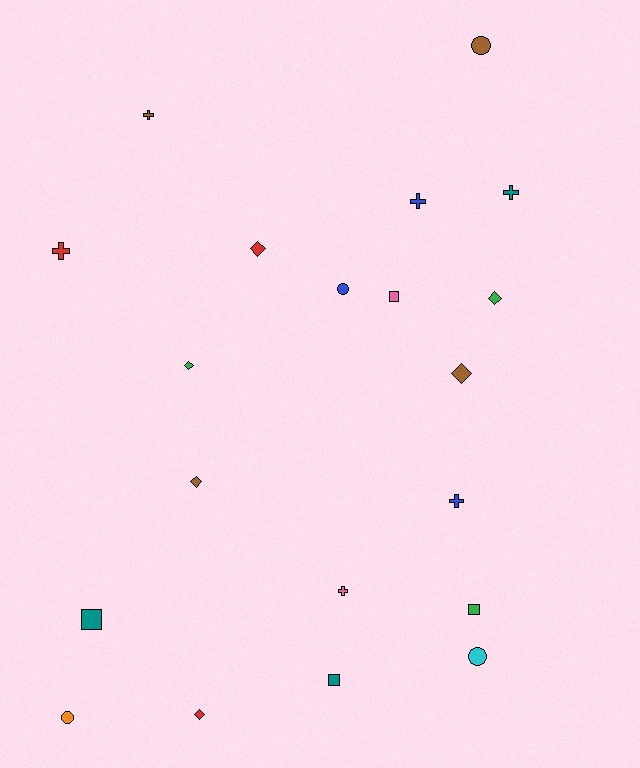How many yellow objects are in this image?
There are no yellow objects.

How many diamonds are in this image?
There are 6 diamonds.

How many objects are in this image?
There are 20 objects.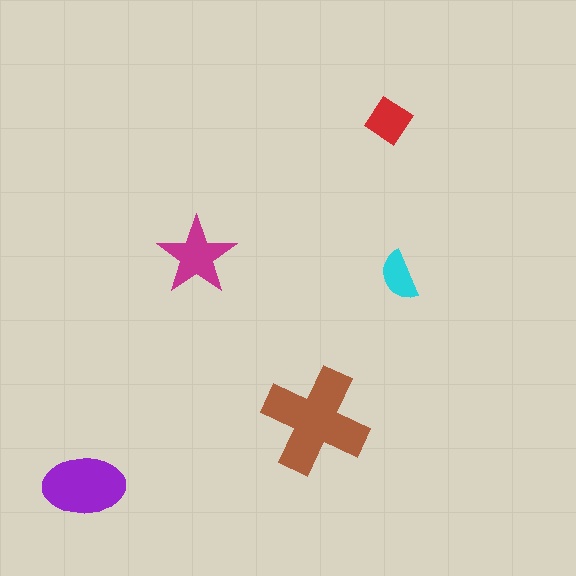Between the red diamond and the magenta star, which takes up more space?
The magenta star.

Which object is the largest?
The brown cross.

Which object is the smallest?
The cyan semicircle.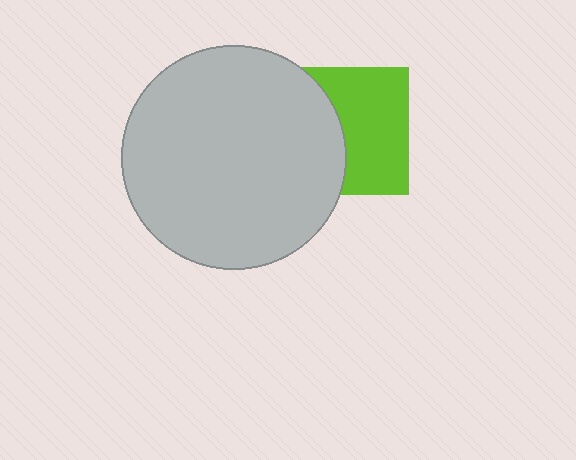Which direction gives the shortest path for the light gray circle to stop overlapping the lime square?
Moving left gives the shortest separation.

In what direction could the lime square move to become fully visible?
The lime square could move right. That would shift it out from behind the light gray circle entirely.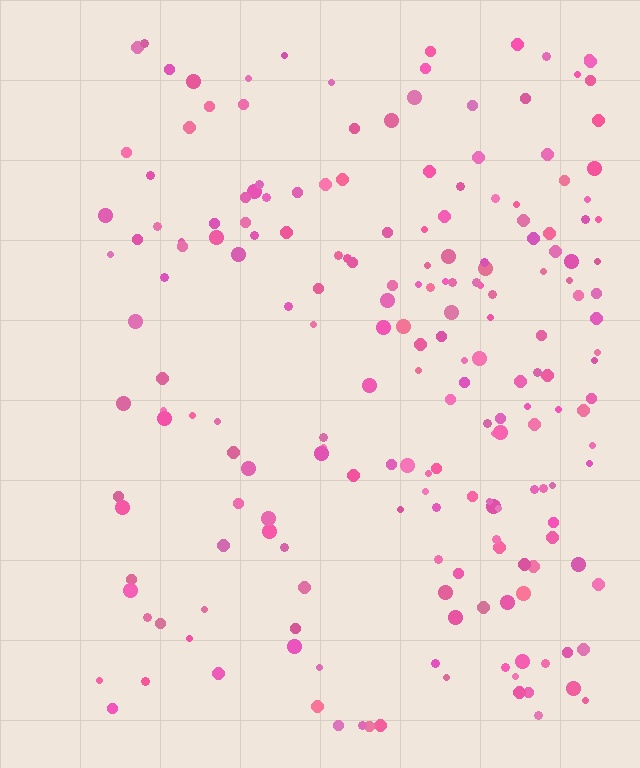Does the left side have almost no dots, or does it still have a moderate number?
Still a moderate number, just noticeably fewer than the right.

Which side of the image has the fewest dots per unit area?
The left.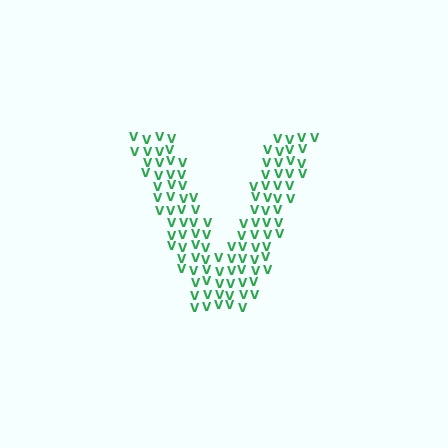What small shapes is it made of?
It is made of small letter V's.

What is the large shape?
The large shape is the letter V.